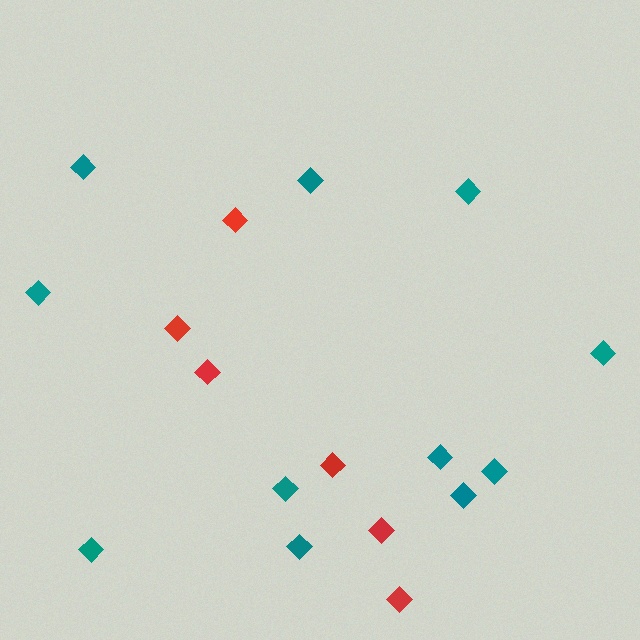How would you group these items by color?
There are 2 groups: one group of red diamonds (6) and one group of teal diamonds (11).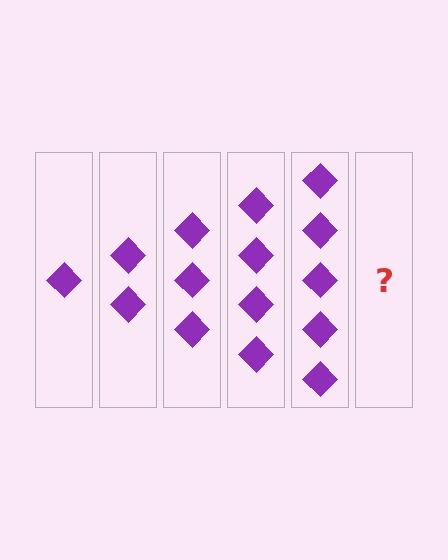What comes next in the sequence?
The next element should be 6 diamonds.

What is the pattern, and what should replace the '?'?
The pattern is that each step adds one more diamond. The '?' should be 6 diamonds.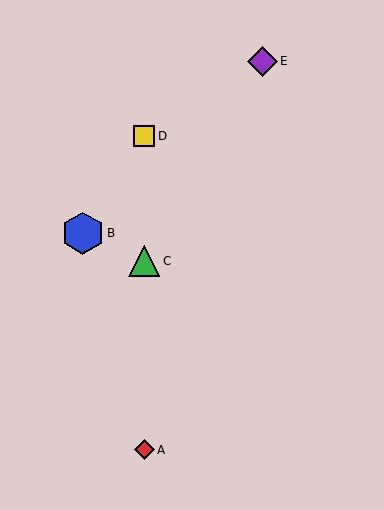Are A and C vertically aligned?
Yes, both are at x≈144.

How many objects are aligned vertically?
3 objects (A, C, D) are aligned vertically.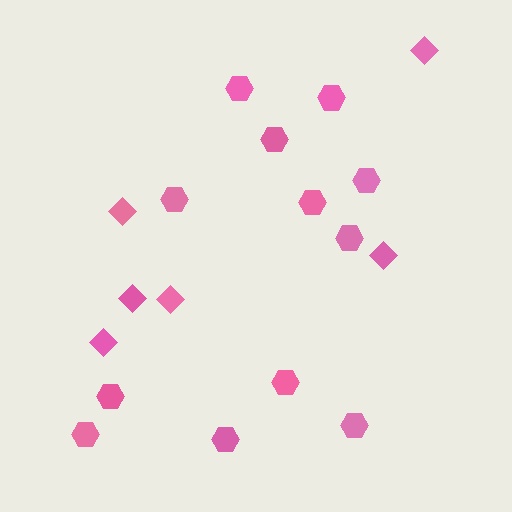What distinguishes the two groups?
There are 2 groups: one group of hexagons (12) and one group of diamonds (6).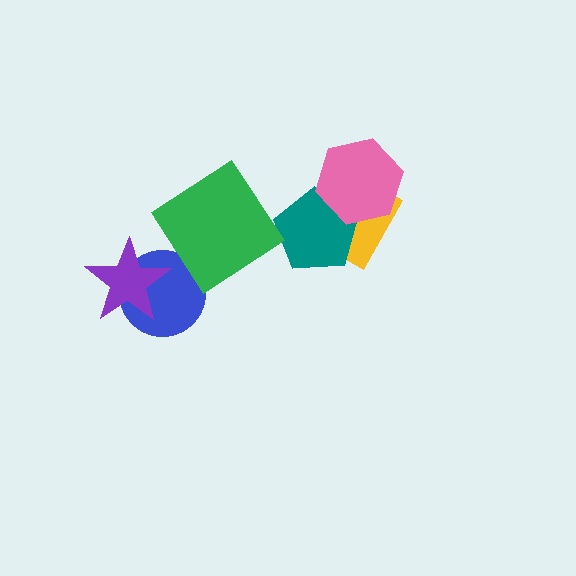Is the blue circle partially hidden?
Yes, it is partially covered by another shape.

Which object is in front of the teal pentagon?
The pink hexagon is in front of the teal pentagon.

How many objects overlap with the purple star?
1 object overlaps with the purple star.